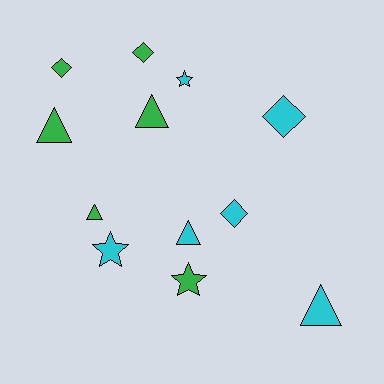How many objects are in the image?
There are 12 objects.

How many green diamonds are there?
There are 2 green diamonds.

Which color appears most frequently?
Green, with 6 objects.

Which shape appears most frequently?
Triangle, with 5 objects.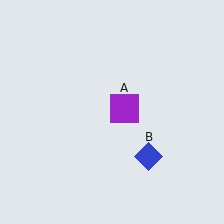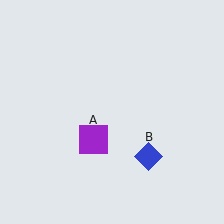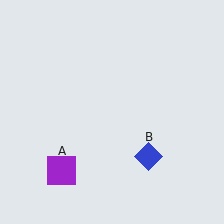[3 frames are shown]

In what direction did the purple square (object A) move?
The purple square (object A) moved down and to the left.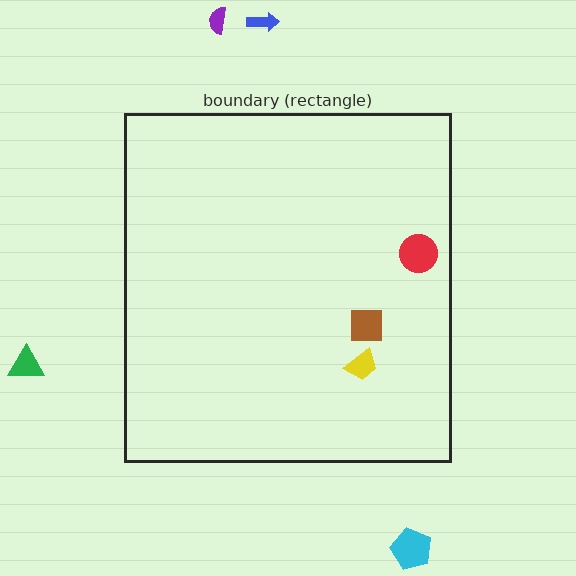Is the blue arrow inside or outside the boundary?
Outside.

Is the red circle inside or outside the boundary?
Inside.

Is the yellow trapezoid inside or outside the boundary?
Inside.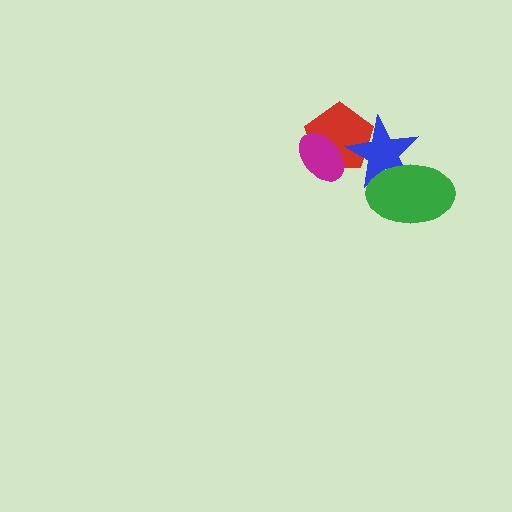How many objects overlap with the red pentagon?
2 objects overlap with the red pentagon.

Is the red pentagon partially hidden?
Yes, it is partially covered by another shape.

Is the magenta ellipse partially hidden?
No, no other shape covers it.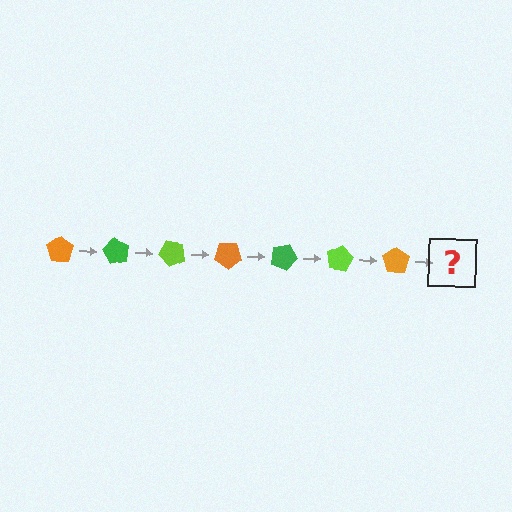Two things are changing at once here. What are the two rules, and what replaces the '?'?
The two rules are that it rotates 60 degrees each step and the color cycles through orange, green, and lime. The '?' should be a green pentagon, rotated 420 degrees from the start.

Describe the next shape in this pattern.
It should be a green pentagon, rotated 420 degrees from the start.